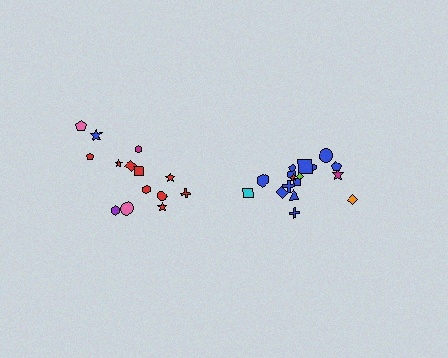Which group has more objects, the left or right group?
The right group.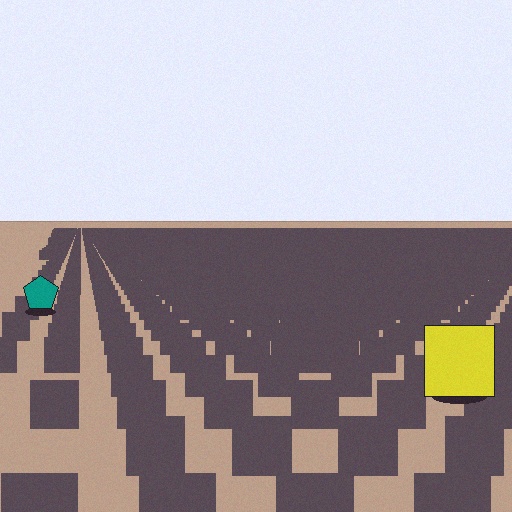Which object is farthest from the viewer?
The teal pentagon is farthest from the viewer. It appears smaller and the ground texture around it is denser.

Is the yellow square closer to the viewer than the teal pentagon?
Yes. The yellow square is closer — you can tell from the texture gradient: the ground texture is coarser near it.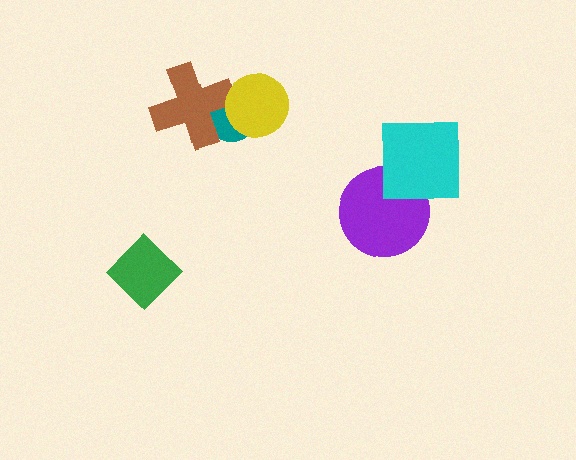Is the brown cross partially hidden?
Yes, it is partially covered by another shape.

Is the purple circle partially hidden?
Yes, it is partially covered by another shape.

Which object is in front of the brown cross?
The yellow circle is in front of the brown cross.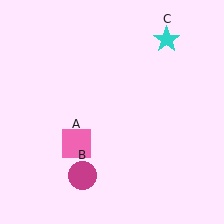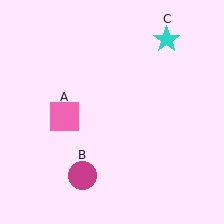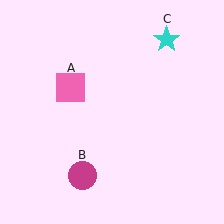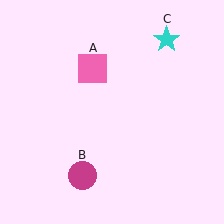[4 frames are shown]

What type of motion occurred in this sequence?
The pink square (object A) rotated clockwise around the center of the scene.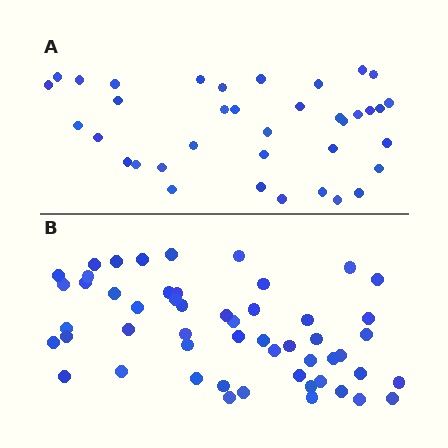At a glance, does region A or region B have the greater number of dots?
Region B (the bottom region) has more dots.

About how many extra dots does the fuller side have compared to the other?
Region B has approximately 15 more dots than region A.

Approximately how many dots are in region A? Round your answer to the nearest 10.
About 40 dots. (The exact count is 37, which rounds to 40.)